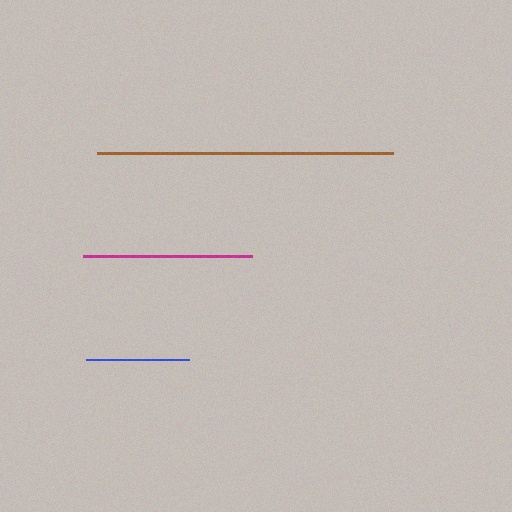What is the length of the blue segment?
The blue segment is approximately 103 pixels long.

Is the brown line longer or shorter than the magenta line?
The brown line is longer than the magenta line.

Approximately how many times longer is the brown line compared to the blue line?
The brown line is approximately 2.9 times the length of the blue line.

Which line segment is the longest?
The brown line is the longest at approximately 295 pixels.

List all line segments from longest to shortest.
From longest to shortest: brown, magenta, blue.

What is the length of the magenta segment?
The magenta segment is approximately 169 pixels long.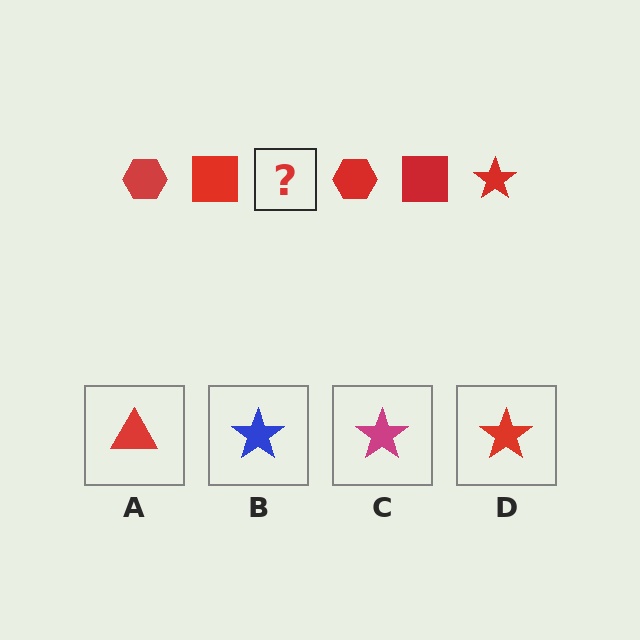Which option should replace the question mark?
Option D.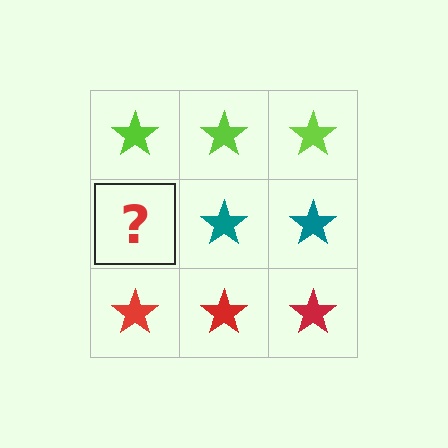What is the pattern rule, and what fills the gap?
The rule is that each row has a consistent color. The gap should be filled with a teal star.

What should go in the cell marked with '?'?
The missing cell should contain a teal star.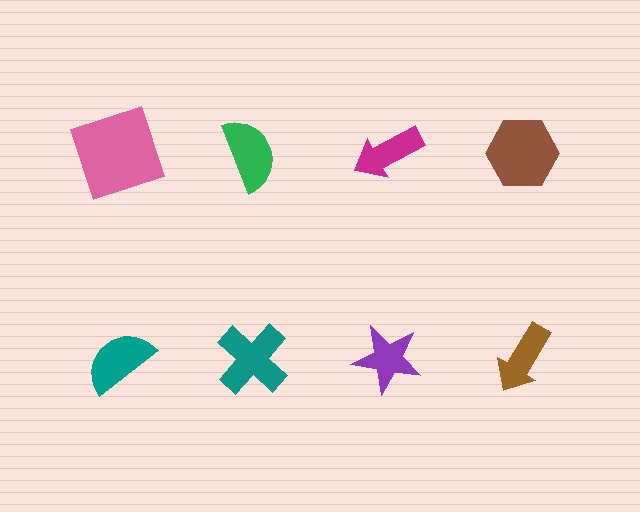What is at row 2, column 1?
A teal semicircle.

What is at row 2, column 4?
A brown arrow.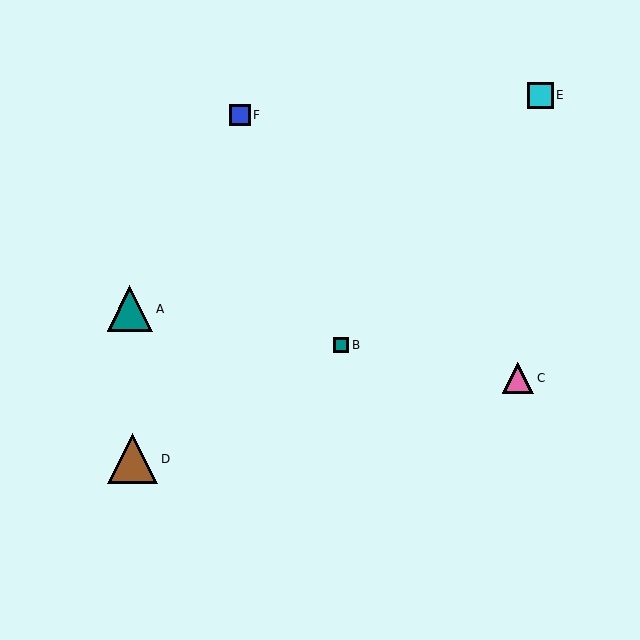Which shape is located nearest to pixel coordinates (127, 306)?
The teal triangle (labeled A) at (130, 309) is nearest to that location.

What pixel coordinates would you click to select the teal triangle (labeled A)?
Click at (130, 309) to select the teal triangle A.